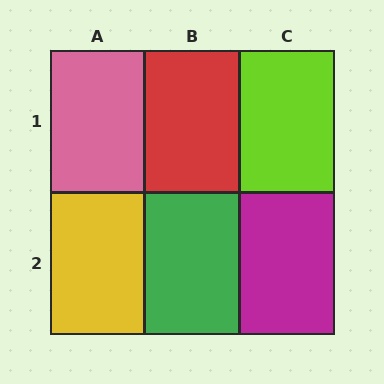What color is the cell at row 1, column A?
Pink.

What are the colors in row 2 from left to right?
Yellow, green, magenta.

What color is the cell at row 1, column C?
Lime.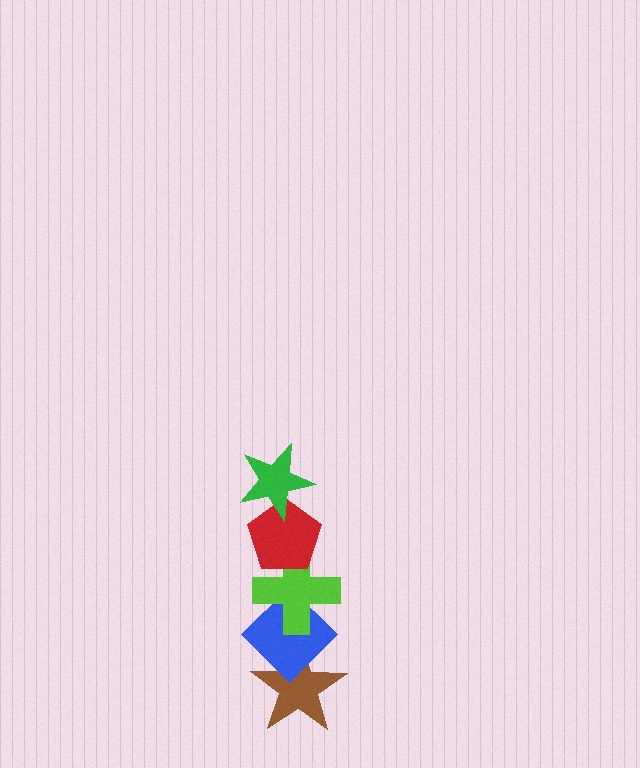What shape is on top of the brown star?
The blue diamond is on top of the brown star.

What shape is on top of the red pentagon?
The green star is on top of the red pentagon.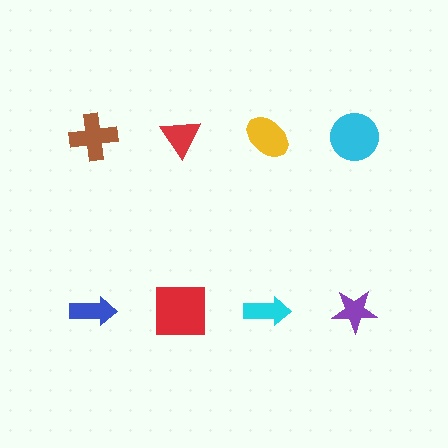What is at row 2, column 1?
A blue arrow.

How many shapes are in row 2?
4 shapes.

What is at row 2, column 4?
A purple star.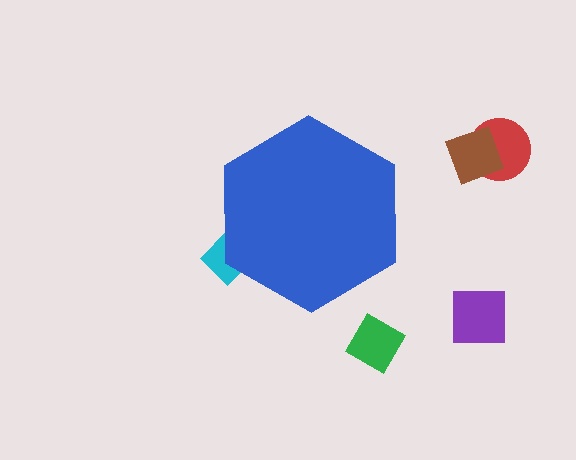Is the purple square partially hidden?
No, the purple square is fully visible.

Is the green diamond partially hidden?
No, the green diamond is fully visible.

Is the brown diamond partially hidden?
No, the brown diamond is fully visible.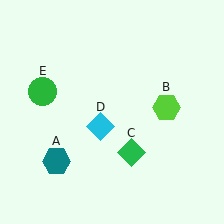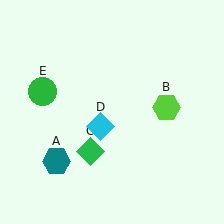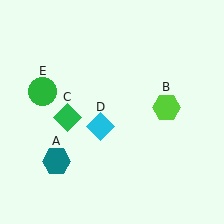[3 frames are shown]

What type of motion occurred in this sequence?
The green diamond (object C) rotated clockwise around the center of the scene.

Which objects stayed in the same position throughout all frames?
Teal hexagon (object A) and lime hexagon (object B) and cyan diamond (object D) and green circle (object E) remained stationary.